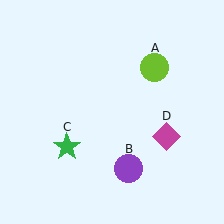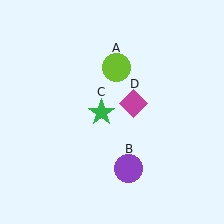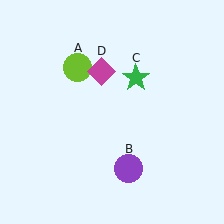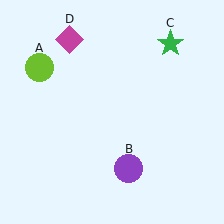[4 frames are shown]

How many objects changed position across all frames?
3 objects changed position: lime circle (object A), green star (object C), magenta diamond (object D).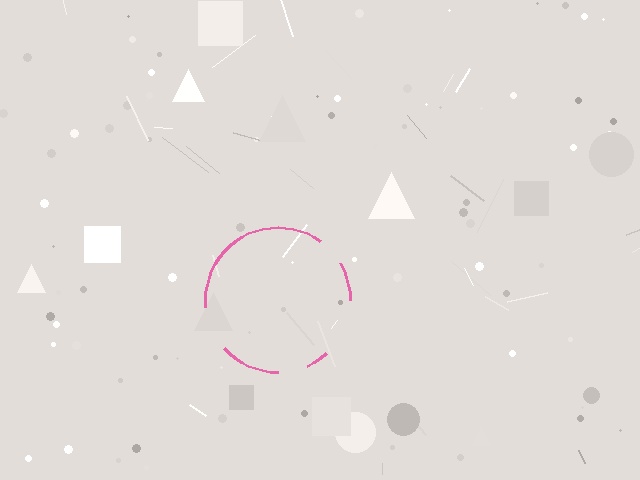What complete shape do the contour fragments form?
The contour fragments form a circle.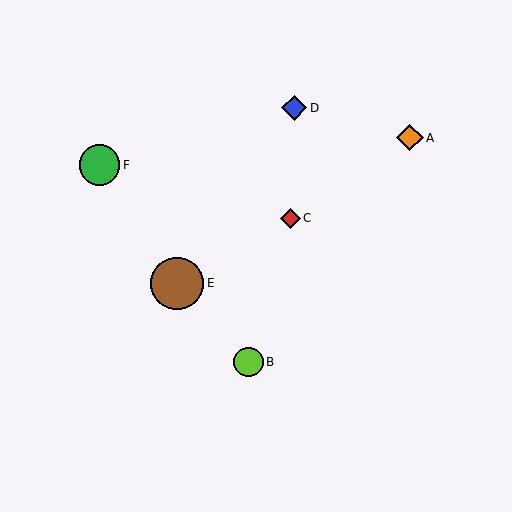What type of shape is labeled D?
Shape D is a blue diamond.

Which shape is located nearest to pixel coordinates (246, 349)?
The lime circle (labeled B) at (248, 362) is nearest to that location.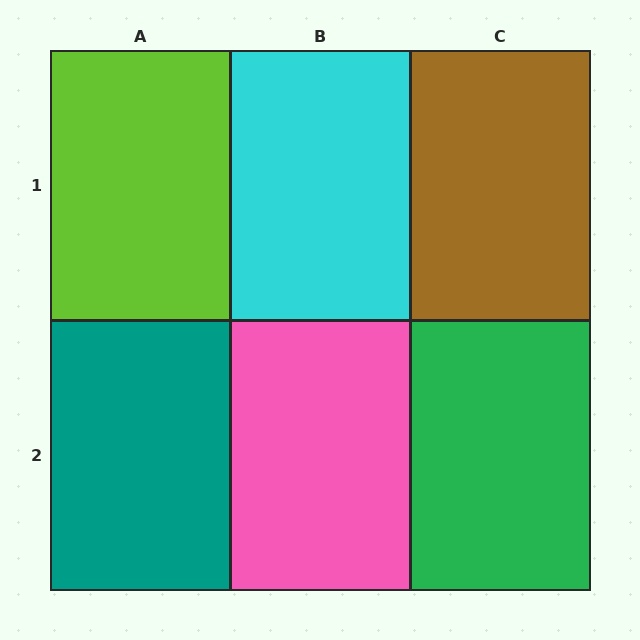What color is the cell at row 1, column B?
Cyan.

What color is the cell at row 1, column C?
Brown.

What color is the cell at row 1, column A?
Lime.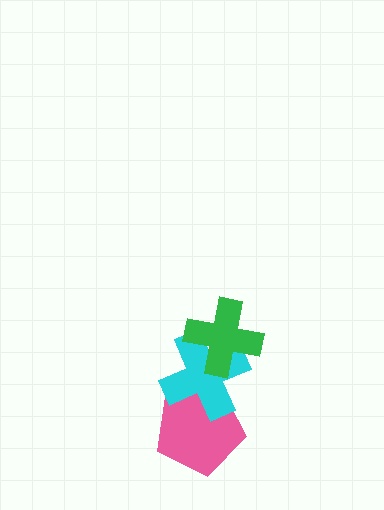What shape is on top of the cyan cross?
The green cross is on top of the cyan cross.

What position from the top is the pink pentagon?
The pink pentagon is 3rd from the top.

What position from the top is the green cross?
The green cross is 1st from the top.